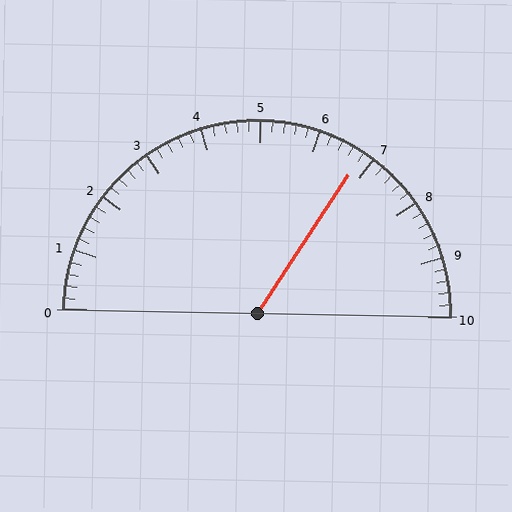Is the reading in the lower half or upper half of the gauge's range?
The reading is in the upper half of the range (0 to 10).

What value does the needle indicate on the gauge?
The needle indicates approximately 6.8.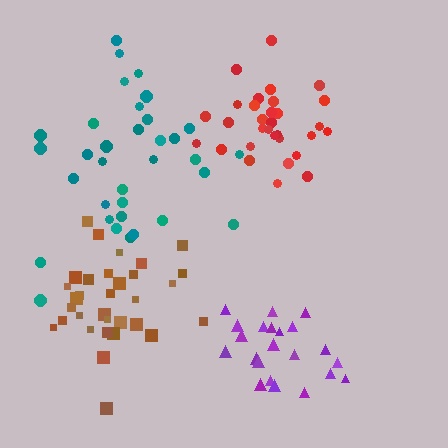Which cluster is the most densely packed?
Red.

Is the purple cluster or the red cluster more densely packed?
Red.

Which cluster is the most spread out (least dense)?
Teal.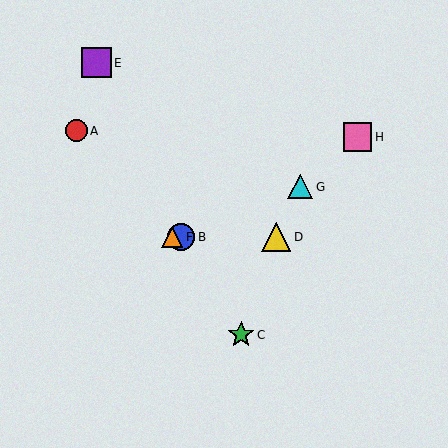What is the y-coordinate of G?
Object G is at y≈187.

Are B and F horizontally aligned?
Yes, both are at y≈237.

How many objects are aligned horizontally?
3 objects (B, D, F) are aligned horizontally.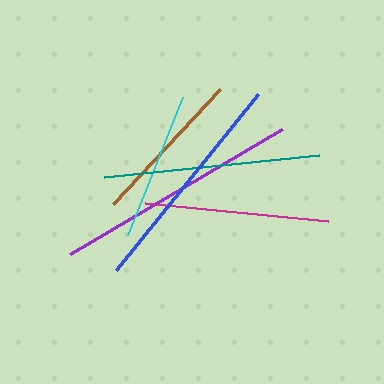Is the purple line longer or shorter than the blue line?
The purple line is longer than the blue line.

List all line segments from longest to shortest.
From longest to shortest: purple, blue, teal, magenta, brown, cyan.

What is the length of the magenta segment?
The magenta segment is approximately 184 pixels long.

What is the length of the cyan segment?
The cyan segment is approximately 149 pixels long.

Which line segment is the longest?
The purple line is the longest at approximately 247 pixels.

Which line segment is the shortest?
The cyan line is the shortest at approximately 149 pixels.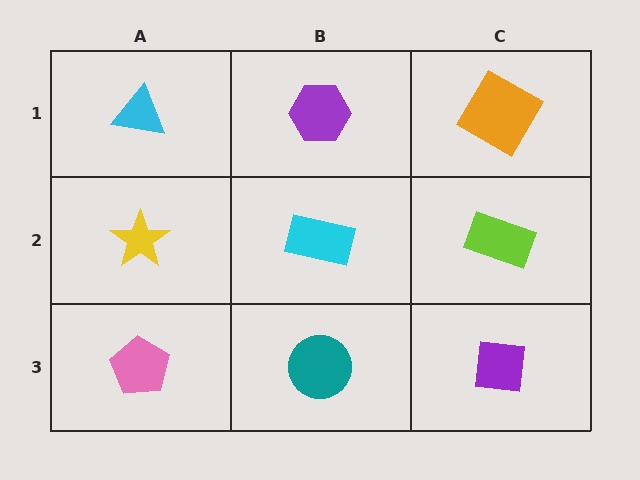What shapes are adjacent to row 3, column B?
A cyan rectangle (row 2, column B), a pink pentagon (row 3, column A), a purple square (row 3, column C).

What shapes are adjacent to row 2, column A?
A cyan triangle (row 1, column A), a pink pentagon (row 3, column A), a cyan rectangle (row 2, column B).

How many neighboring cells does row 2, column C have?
3.